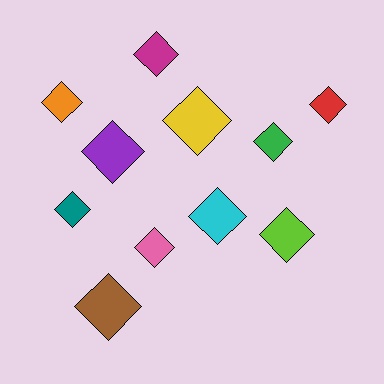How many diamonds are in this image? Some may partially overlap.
There are 11 diamonds.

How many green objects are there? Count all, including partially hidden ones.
There is 1 green object.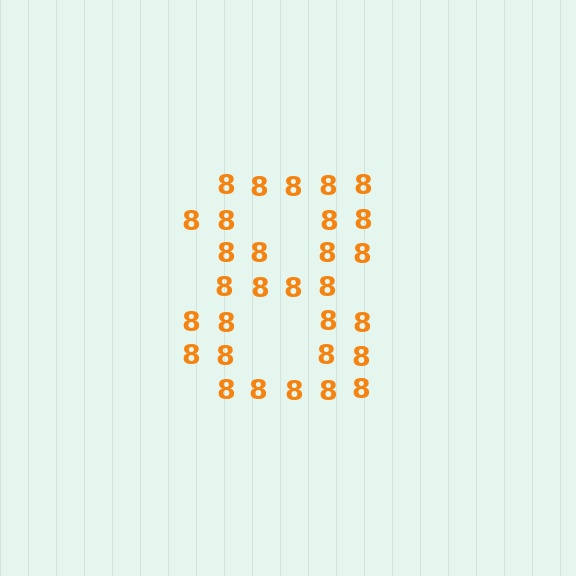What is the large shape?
The large shape is the digit 8.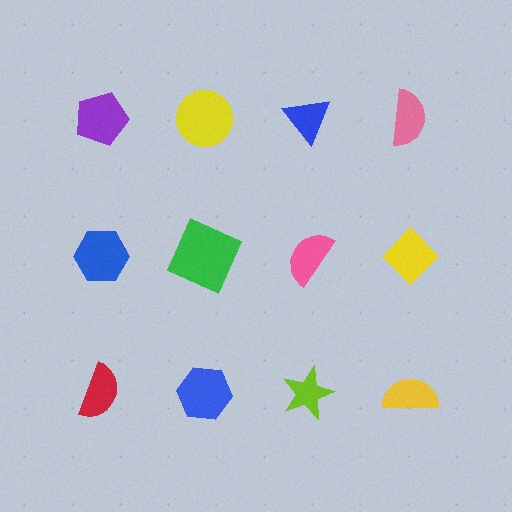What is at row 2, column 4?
A yellow diamond.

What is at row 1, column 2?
A yellow circle.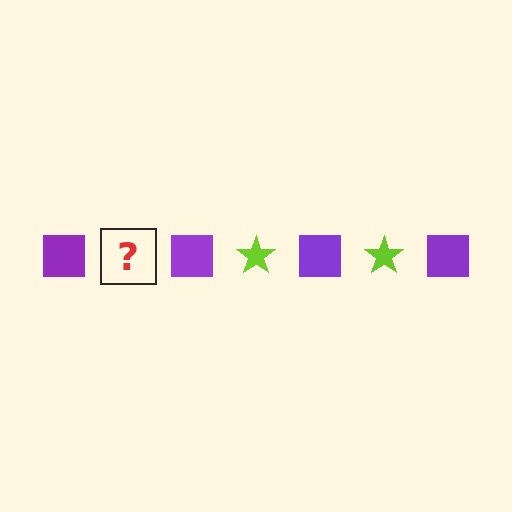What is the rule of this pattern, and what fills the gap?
The rule is that the pattern alternates between purple square and lime star. The gap should be filled with a lime star.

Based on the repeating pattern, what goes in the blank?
The blank should be a lime star.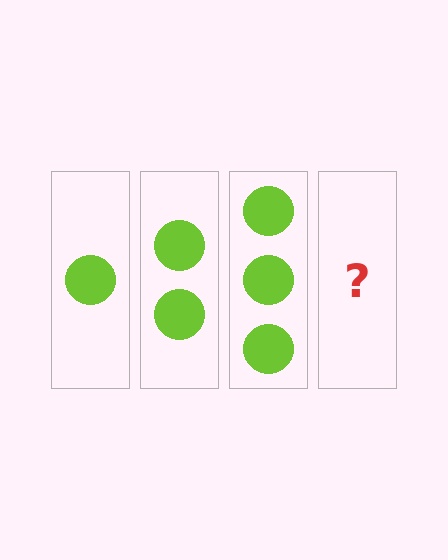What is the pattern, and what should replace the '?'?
The pattern is that each step adds one more circle. The '?' should be 4 circles.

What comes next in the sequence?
The next element should be 4 circles.